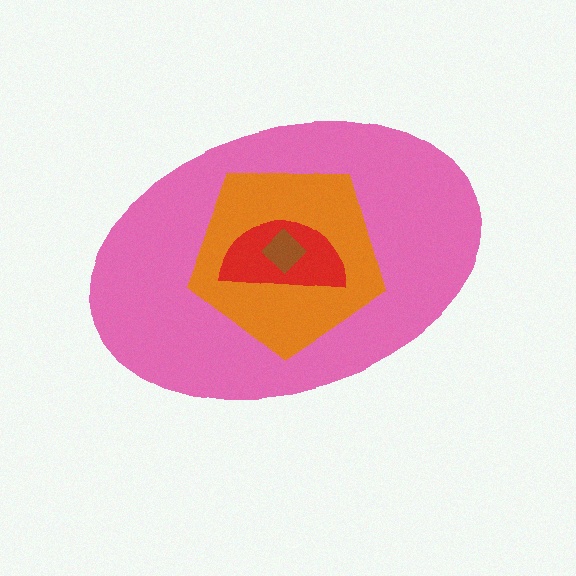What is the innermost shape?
The brown diamond.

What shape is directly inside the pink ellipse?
The orange pentagon.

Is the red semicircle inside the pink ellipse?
Yes.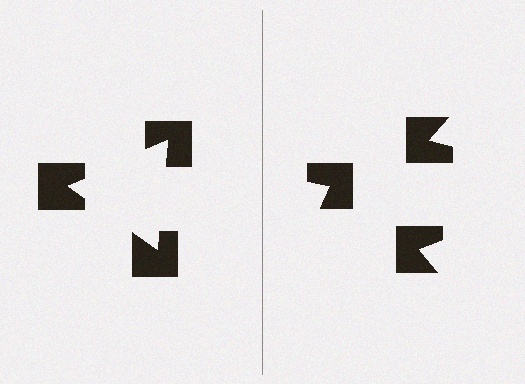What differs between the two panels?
The notched squares are positioned identically on both sides; only the wedge orientations differ. On the left they align to a triangle; on the right they are misaligned.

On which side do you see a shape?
An illusory triangle appears on the left side. On the right side the wedge cuts are rotated, so no coherent shape forms.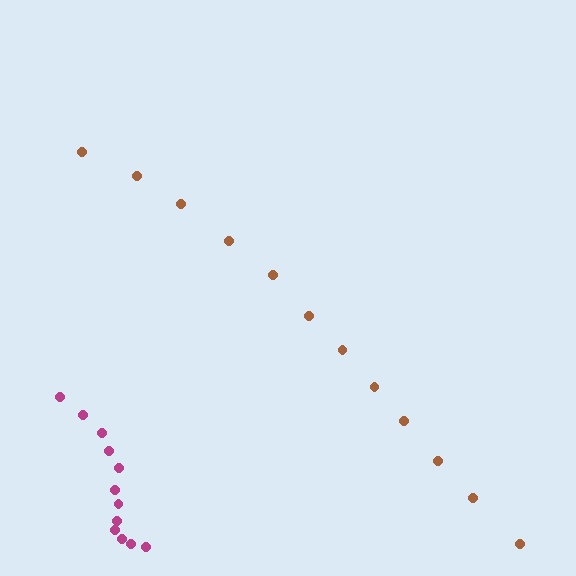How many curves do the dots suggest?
There are 2 distinct paths.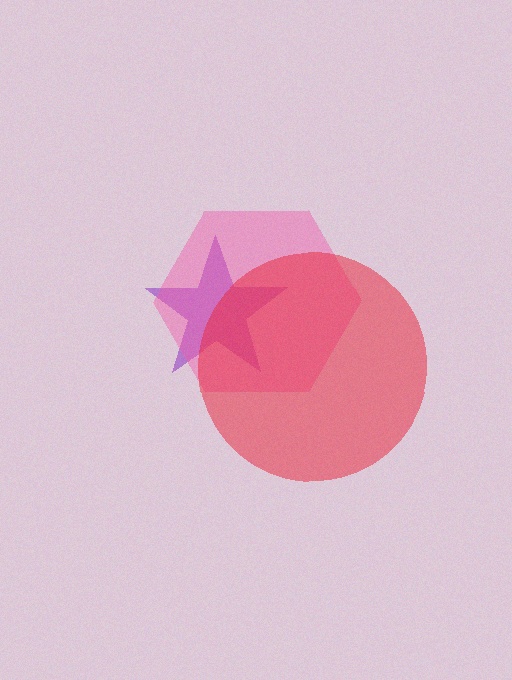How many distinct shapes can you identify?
There are 3 distinct shapes: a purple star, a pink hexagon, a red circle.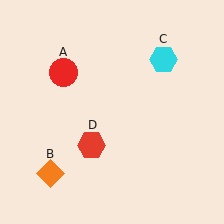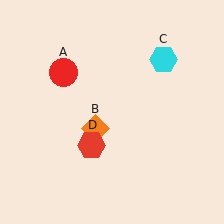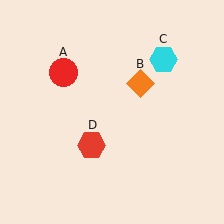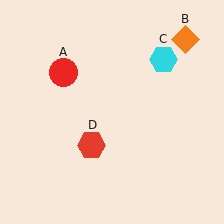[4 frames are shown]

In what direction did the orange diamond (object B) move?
The orange diamond (object B) moved up and to the right.